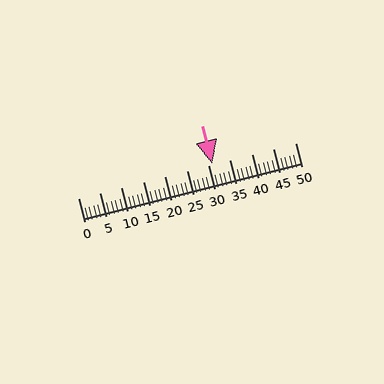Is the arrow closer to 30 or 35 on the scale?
The arrow is closer to 30.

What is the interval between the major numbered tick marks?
The major tick marks are spaced 5 units apart.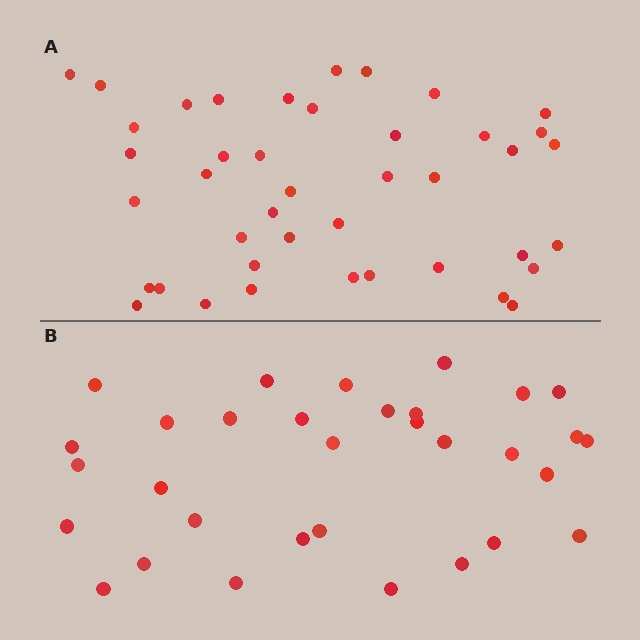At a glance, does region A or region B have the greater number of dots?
Region A (the top region) has more dots.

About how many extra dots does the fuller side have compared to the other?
Region A has roughly 10 or so more dots than region B.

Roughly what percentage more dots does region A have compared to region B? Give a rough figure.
About 30% more.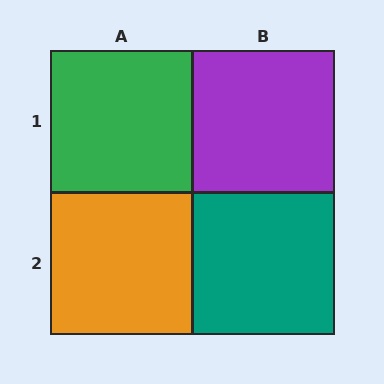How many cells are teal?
1 cell is teal.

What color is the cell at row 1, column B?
Purple.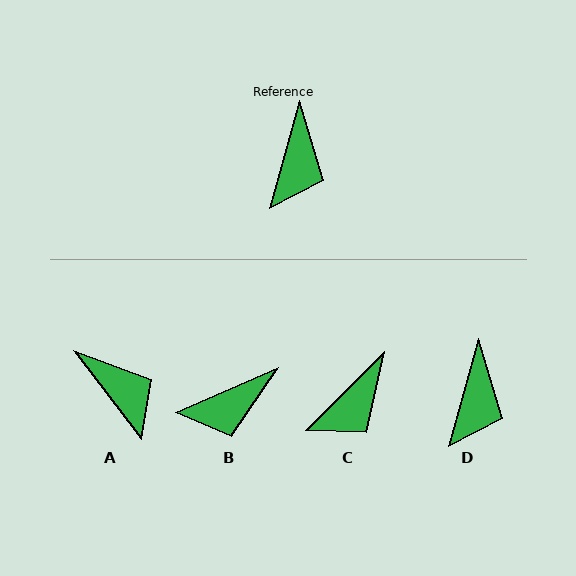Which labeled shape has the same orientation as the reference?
D.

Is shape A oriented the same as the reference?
No, it is off by about 53 degrees.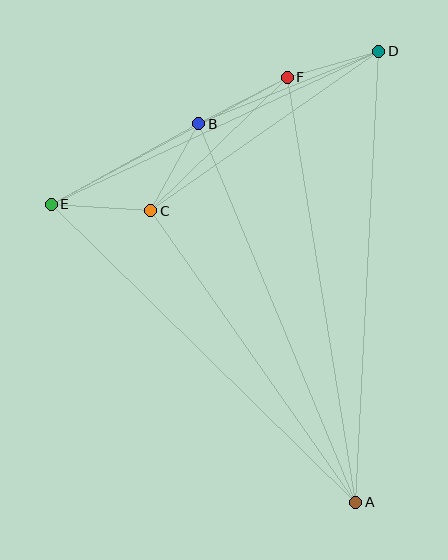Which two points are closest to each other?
Points D and F are closest to each other.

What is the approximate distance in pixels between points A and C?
The distance between A and C is approximately 356 pixels.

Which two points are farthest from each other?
Points A and D are farthest from each other.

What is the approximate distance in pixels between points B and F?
The distance between B and F is approximately 100 pixels.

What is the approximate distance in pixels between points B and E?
The distance between B and E is approximately 168 pixels.